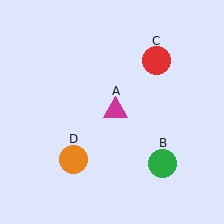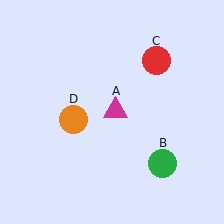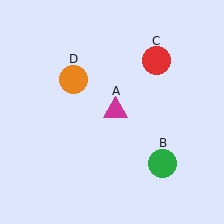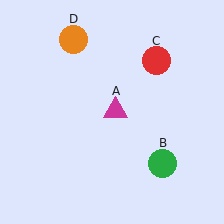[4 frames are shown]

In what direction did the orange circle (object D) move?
The orange circle (object D) moved up.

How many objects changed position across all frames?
1 object changed position: orange circle (object D).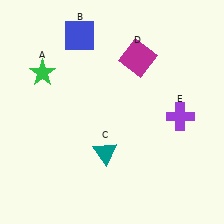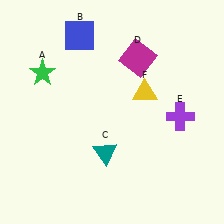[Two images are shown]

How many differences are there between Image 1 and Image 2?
There is 1 difference between the two images.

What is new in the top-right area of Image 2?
A yellow triangle (F) was added in the top-right area of Image 2.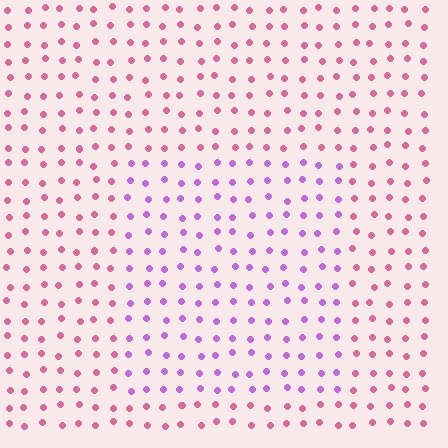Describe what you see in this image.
The image is filled with small pink elements in a uniform arrangement. A rectangle-shaped region is visible where the elements are tinted to a slightly different hue, forming a subtle color boundary.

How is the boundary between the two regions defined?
The boundary is defined purely by a slight shift in hue (about 45 degrees). Spacing, size, and orientation are identical on both sides.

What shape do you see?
I see a rectangle.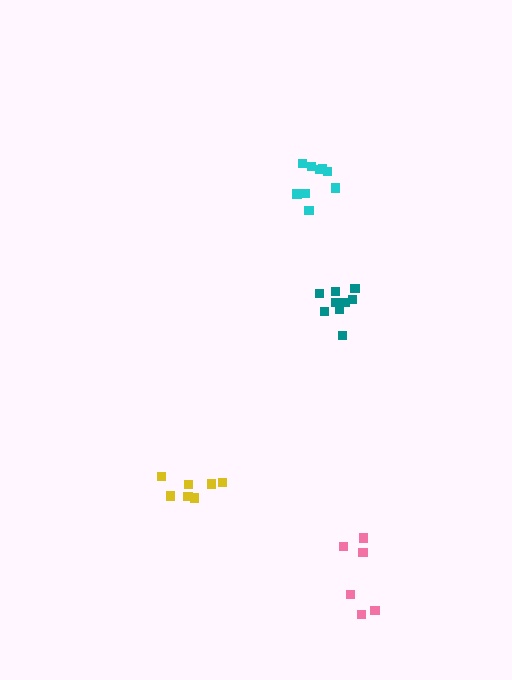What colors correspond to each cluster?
The clusters are colored: pink, teal, cyan, yellow.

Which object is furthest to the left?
The yellow cluster is leftmost.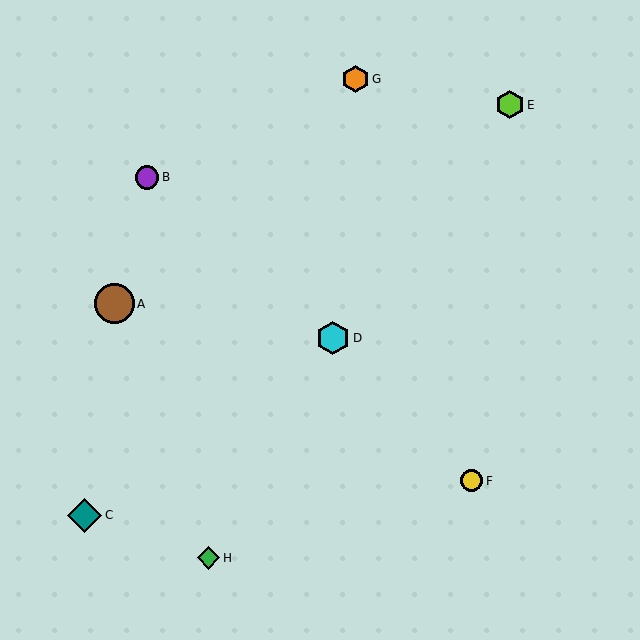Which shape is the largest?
The brown circle (labeled A) is the largest.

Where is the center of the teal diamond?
The center of the teal diamond is at (85, 515).